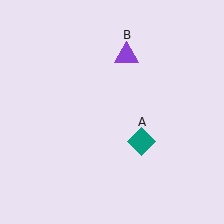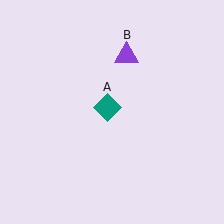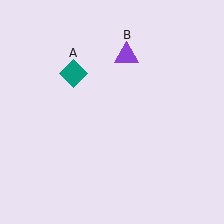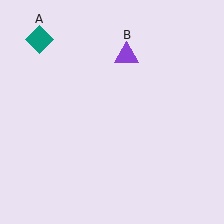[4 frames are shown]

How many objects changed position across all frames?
1 object changed position: teal diamond (object A).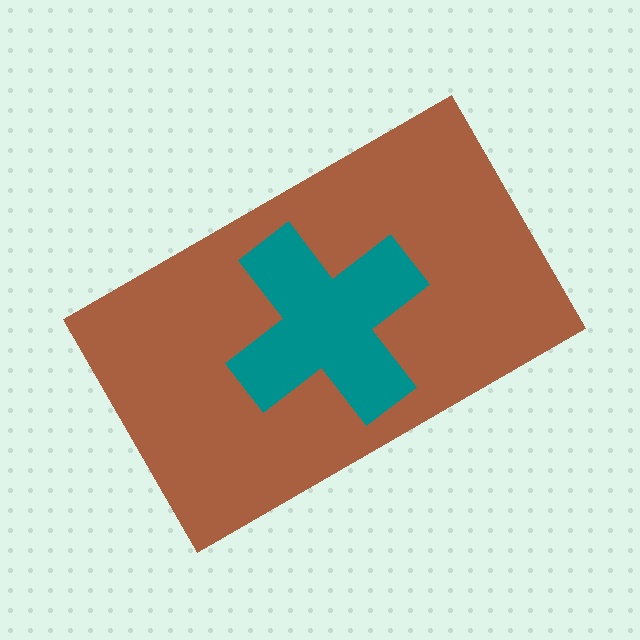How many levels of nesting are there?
2.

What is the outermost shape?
The brown rectangle.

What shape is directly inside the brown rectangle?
The teal cross.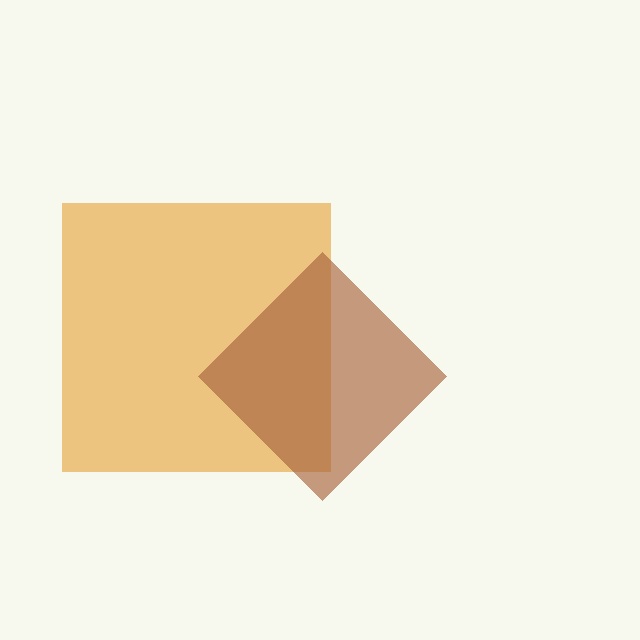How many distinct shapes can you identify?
There are 2 distinct shapes: an orange square, a brown diamond.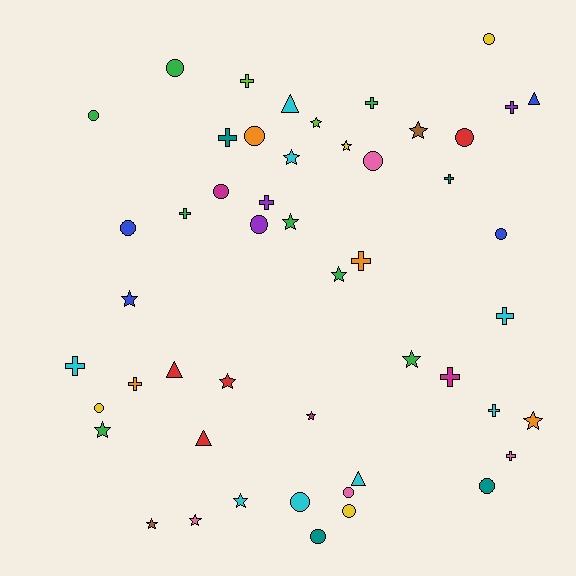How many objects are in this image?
There are 50 objects.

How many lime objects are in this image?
There are 2 lime objects.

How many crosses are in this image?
There are 14 crosses.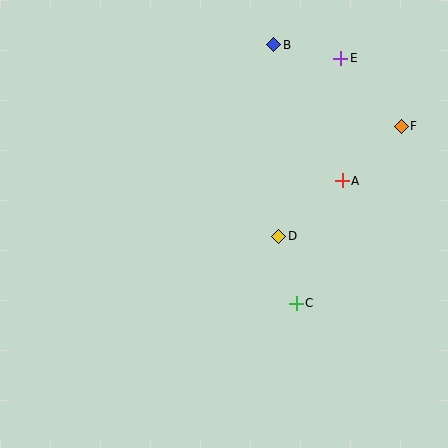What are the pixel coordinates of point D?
Point D is at (279, 236).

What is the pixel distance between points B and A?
The distance between B and A is 152 pixels.